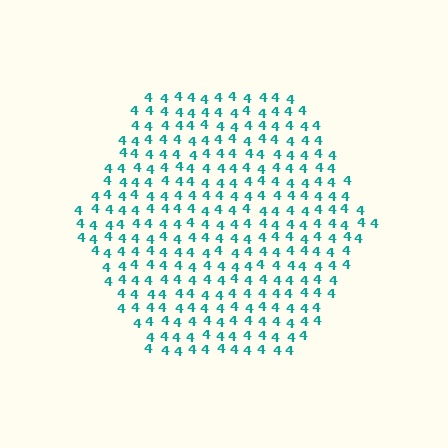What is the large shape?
The large shape is a hexagon.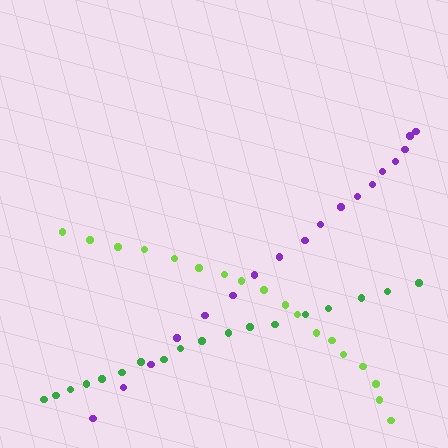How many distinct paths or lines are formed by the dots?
There are 3 distinct paths.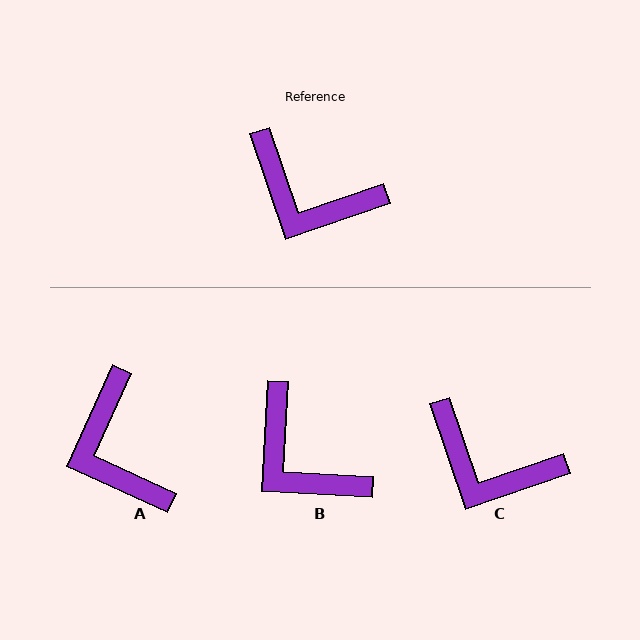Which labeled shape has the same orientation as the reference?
C.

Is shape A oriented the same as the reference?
No, it is off by about 43 degrees.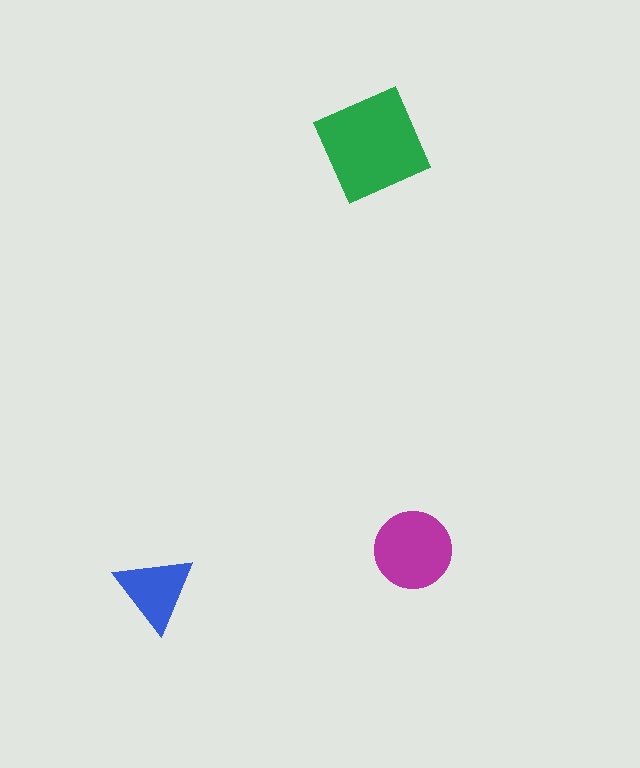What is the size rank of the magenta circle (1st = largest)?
2nd.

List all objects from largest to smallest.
The green diamond, the magenta circle, the blue triangle.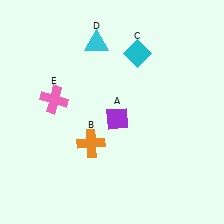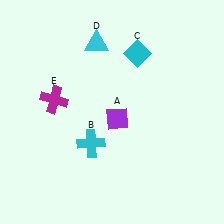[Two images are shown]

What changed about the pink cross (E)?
In Image 1, E is pink. In Image 2, it changed to magenta.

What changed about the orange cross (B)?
In Image 1, B is orange. In Image 2, it changed to cyan.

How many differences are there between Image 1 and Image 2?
There are 2 differences between the two images.